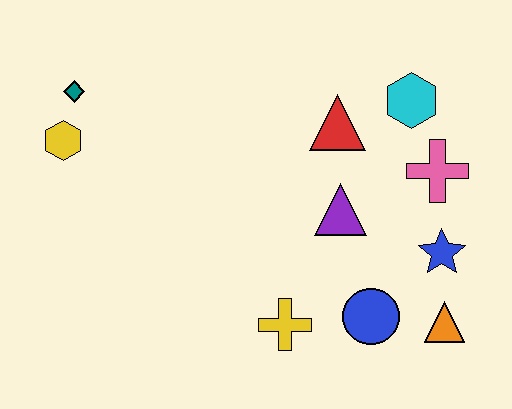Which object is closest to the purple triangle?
The red triangle is closest to the purple triangle.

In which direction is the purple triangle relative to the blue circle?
The purple triangle is above the blue circle.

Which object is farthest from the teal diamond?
The orange triangle is farthest from the teal diamond.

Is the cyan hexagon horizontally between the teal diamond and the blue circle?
No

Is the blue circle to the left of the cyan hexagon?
Yes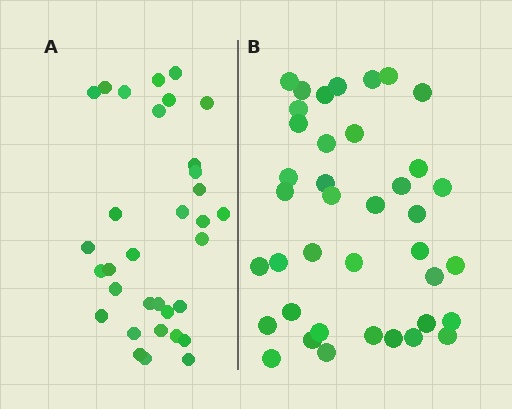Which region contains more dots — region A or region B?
Region B (the right region) has more dots.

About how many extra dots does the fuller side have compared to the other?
Region B has about 6 more dots than region A.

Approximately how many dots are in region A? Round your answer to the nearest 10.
About 30 dots. (The exact count is 33, which rounds to 30.)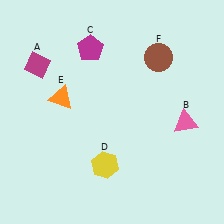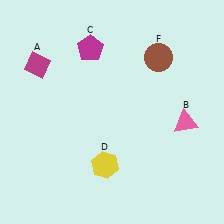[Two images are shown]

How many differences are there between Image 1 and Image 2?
There is 1 difference between the two images.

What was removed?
The orange triangle (E) was removed in Image 2.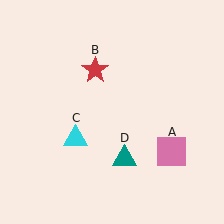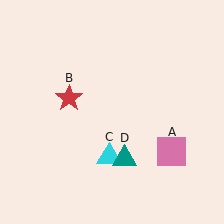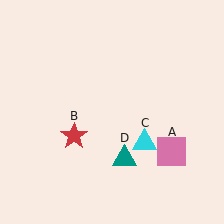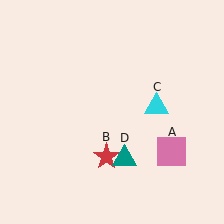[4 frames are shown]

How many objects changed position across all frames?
2 objects changed position: red star (object B), cyan triangle (object C).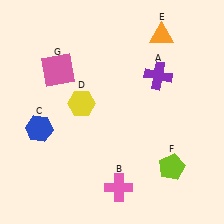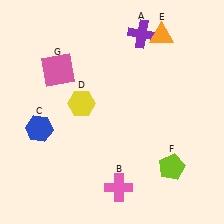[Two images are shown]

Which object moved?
The purple cross (A) moved up.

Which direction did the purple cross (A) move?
The purple cross (A) moved up.